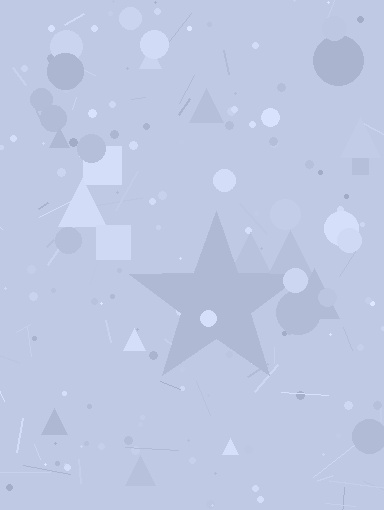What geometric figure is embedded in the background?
A star is embedded in the background.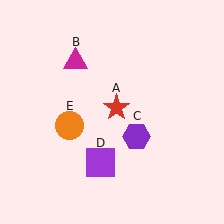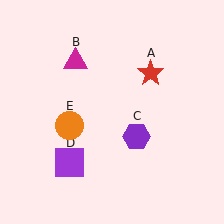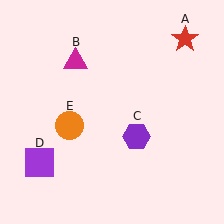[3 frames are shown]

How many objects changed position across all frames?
2 objects changed position: red star (object A), purple square (object D).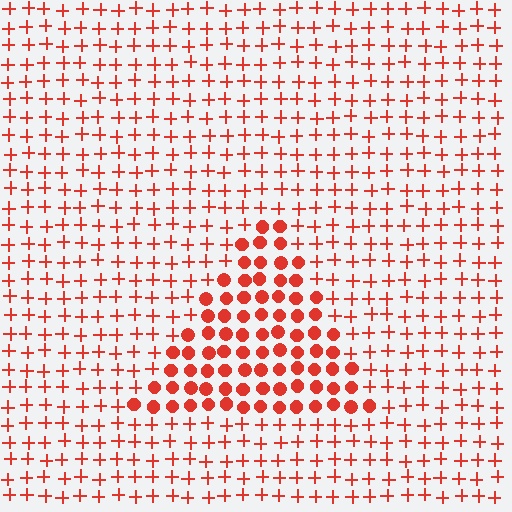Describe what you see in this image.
The image is filled with small red elements arranged in a uniform grid. A triangle-shaped region contains circles, while the surrounding area contains plus signs. The boundary is defined purely by the change in element shape.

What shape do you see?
I see a triangle.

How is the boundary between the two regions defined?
The boundary is defined by a change in element shape: circles inside vs. plus signs outside. All elements share the same color and spacing.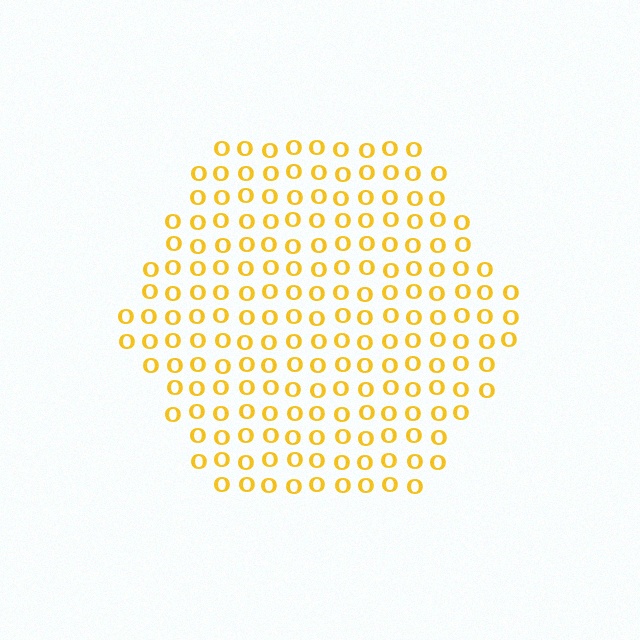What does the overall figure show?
The overall figure shows a hexagon.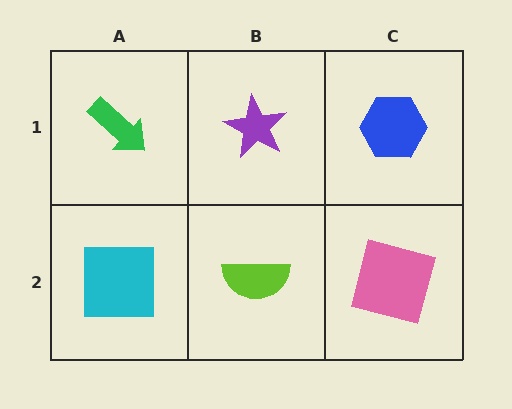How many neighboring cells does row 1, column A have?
2.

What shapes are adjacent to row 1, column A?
A cyan square (row 2, column A), a purple star (row 1, column B).